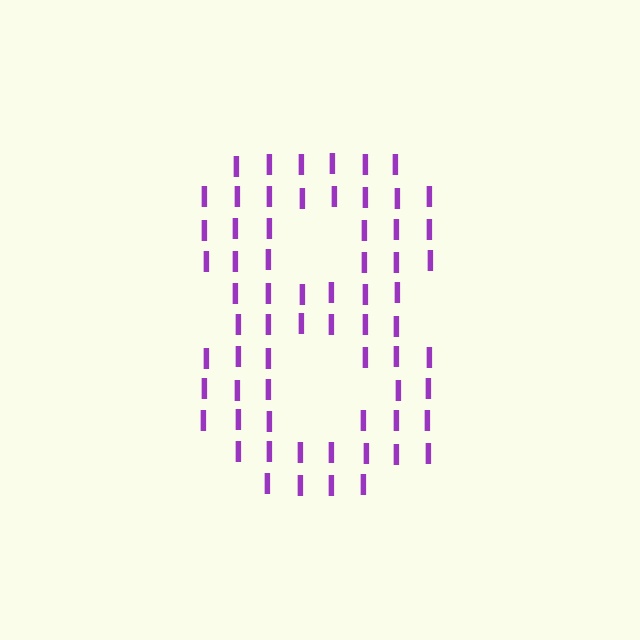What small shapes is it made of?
It is made of small letter I's.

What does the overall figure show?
The overall figure shows the digit 8.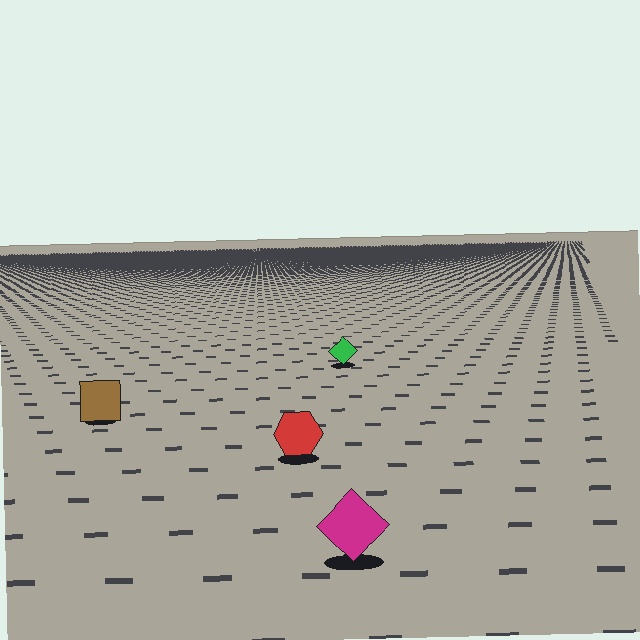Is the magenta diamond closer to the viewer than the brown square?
Yes. The magenta diamond is closer — you can tell from the texture gradient: the ground texture is coarser near it.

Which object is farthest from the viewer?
The green diamond is farthest from the viewer. It appears smaller and the ground texture around it is denser.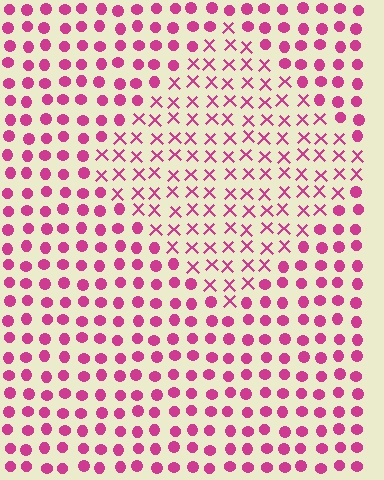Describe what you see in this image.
The image is filled with small magenta elements arranged in a uniform grid. A diamond-shaped region contains X marks, while the surrounding area contains circles. The boundary is defined purely by the change in element shape.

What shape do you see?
I see a diamond.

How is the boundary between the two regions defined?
The boundary is defined by a change in element shape: X marks inside vs. circles outside. All elements share the same color and spacing.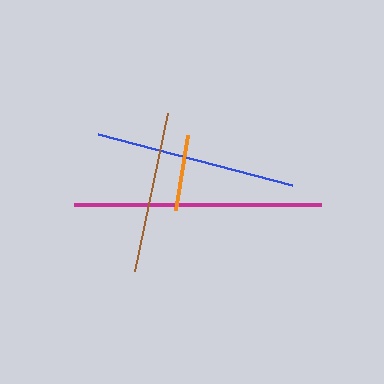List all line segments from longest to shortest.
From longest to shortest: magenta, blue, brown, orange.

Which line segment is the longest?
The magenta line is the longest at approximately 247 pixels.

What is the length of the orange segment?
The orange segment is approximately 76 pixels long.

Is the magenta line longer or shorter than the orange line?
The magenta line is longer than the orange line.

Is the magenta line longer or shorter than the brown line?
The magenta line is longer than the brown line.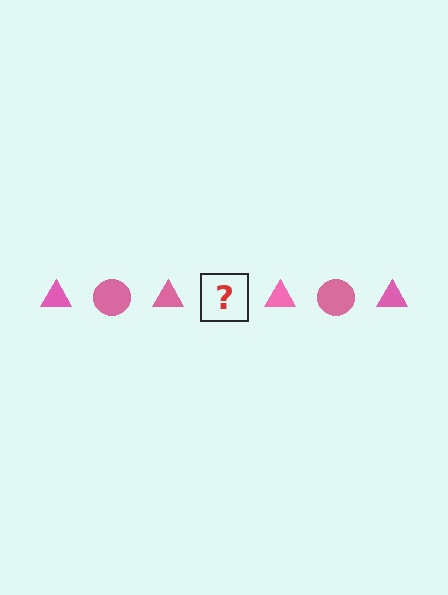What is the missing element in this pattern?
The missing element is a pink circle.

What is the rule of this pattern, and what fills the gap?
The rule is that the pattern cycles through triangle, circle shapes in pink. The gap should be filled with a pink circle.